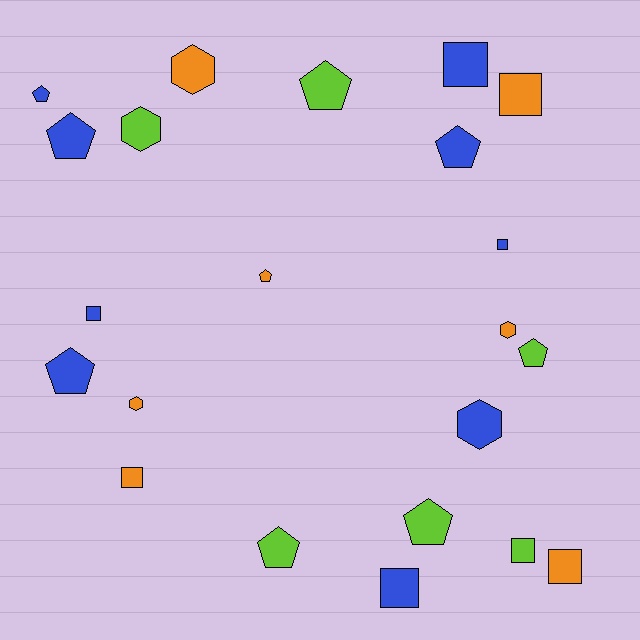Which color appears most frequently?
Blue, with 9 objects.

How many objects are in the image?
There are 22 objects.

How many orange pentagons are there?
There is 1 orange pentagon.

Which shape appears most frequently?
Pentagon, with 9 objects.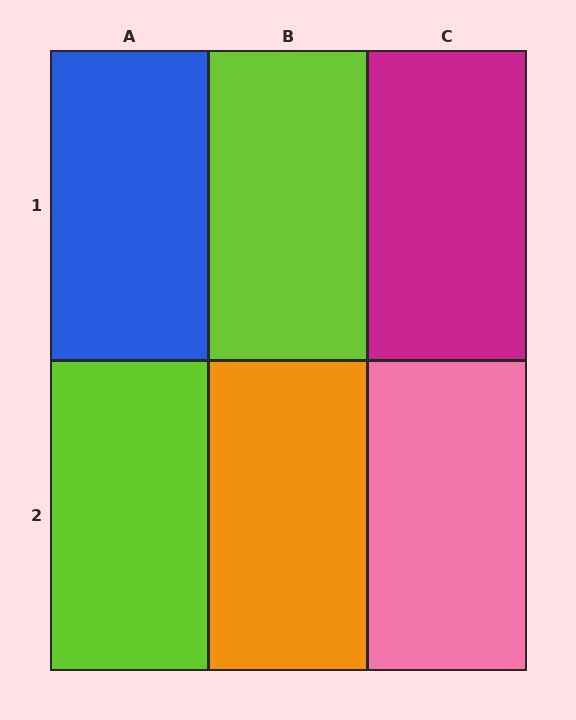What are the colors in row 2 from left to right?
Lime, orange, pink.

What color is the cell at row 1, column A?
Blue.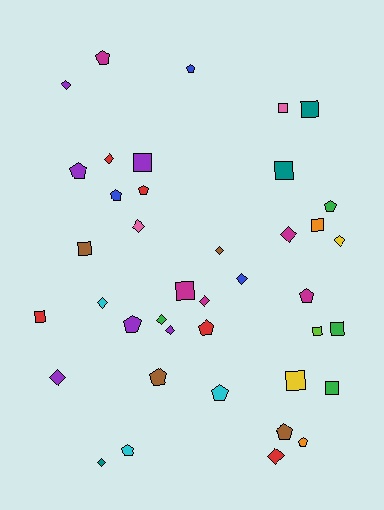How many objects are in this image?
There are 40 objects.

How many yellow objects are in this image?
There are 2 yellow objects.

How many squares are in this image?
There are 12 squares.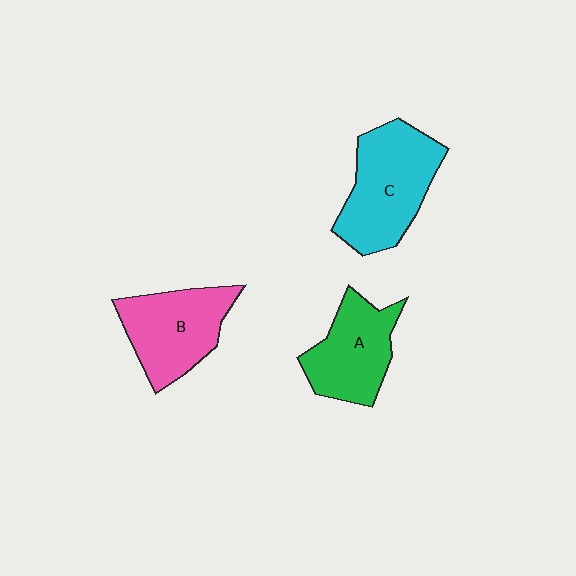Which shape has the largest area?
Shape C (cyan).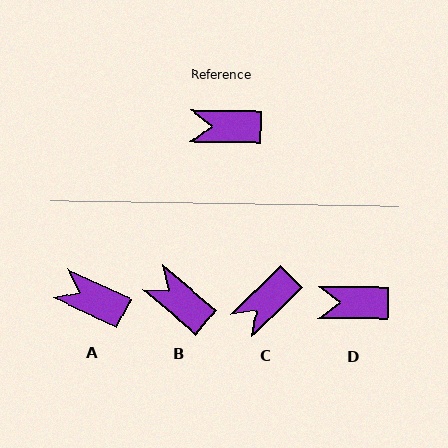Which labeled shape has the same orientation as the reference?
D.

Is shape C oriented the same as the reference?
No, it is off by about 45 degrees.